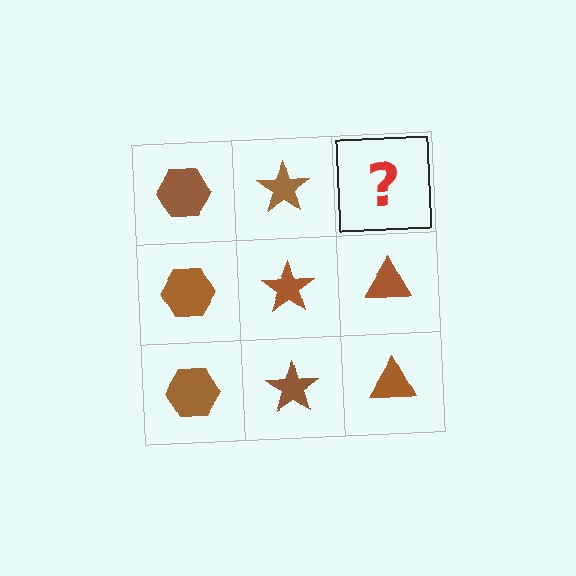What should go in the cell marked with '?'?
The missing cell should contain a brown triangle.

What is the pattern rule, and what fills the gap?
The rule is that each column has a consistent shape. The gap should be filled with a brown triangle.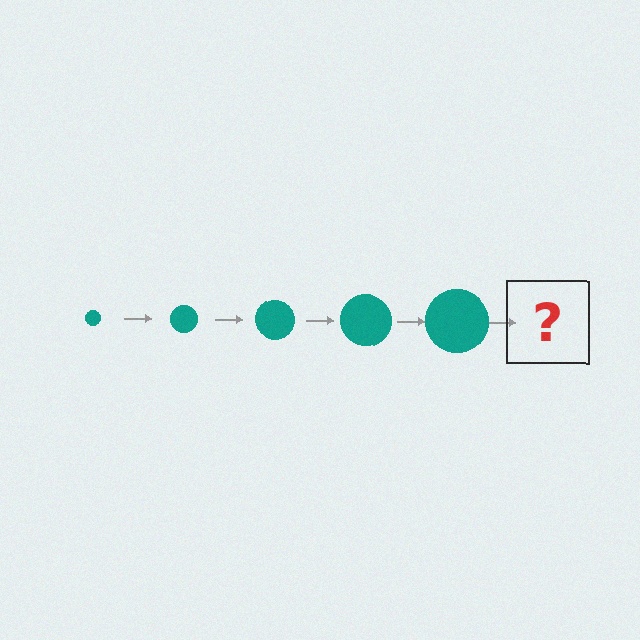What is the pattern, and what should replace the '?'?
The pattern is that the circle gets progressively larger each step. The '?' should be a teal circle, larger than the previous one.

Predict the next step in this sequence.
The next step is a teal circle, larger than the previous one.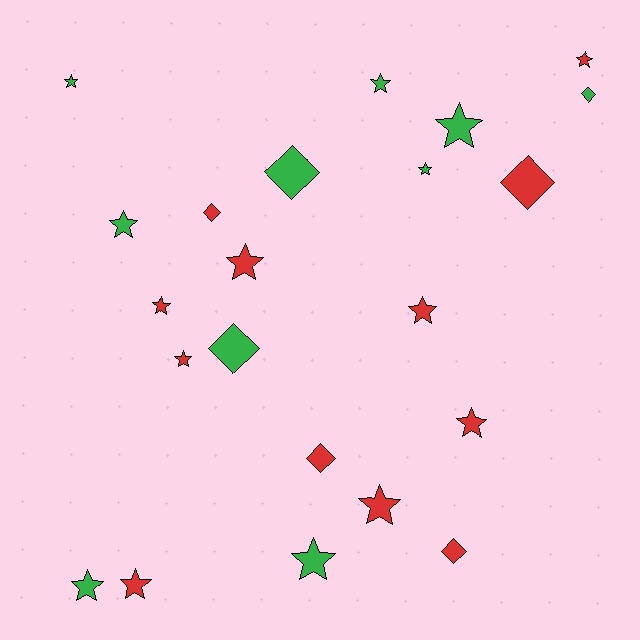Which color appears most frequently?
Red, with 12 objects.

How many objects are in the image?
There are 22 objects.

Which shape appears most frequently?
Star, with 15 objects.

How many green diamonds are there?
There are 3 green diamonds.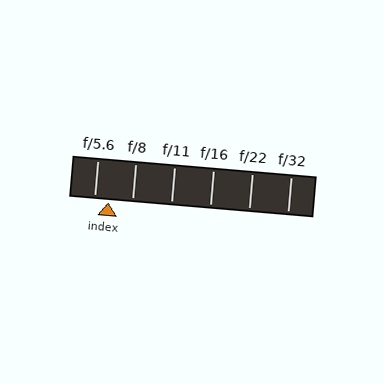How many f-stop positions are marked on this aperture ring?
There are 6 f-stop positions marked.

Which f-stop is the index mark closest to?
The index mark is closest to f/5.6.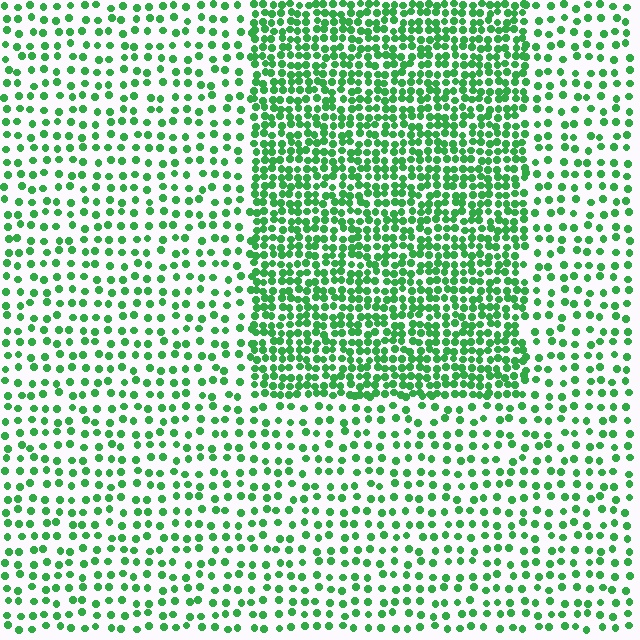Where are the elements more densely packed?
The elements are more densely packed inside the rectangle boundary.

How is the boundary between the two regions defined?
The boundary is defined by a change in element density (approximately 2.2x ratio). All elements are the same color, size, and shape.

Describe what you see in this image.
The image contains small green elements arranged at two different densities. A rectangle-shaped region is visible where the elements are more densely packed than the surrounding area.